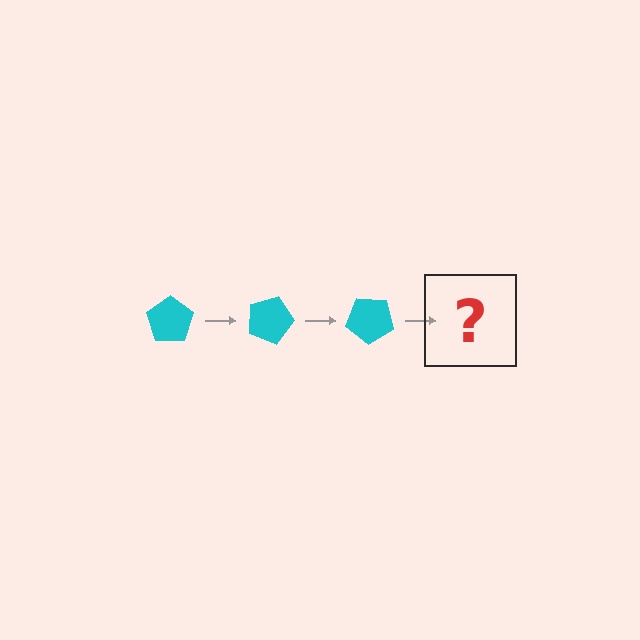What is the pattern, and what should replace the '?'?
The pattern is that the pentagon rotates 20 degrees each step. The '?' should be a cyan pentagon rotated 60 degrees.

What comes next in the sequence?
The next element should be a cyan pentagon rotated 60 degrees.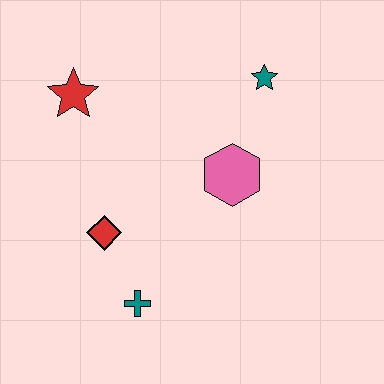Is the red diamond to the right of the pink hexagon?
No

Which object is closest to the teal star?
The pink hexagon is closest to the teal star.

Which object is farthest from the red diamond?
The teal star is farthest from the red diamond.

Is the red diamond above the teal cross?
Yes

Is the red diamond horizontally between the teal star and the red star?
Yes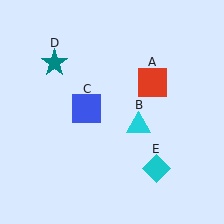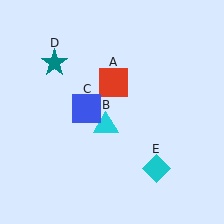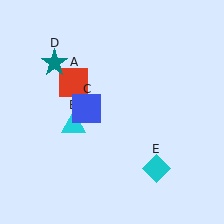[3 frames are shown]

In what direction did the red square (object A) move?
The red square (object A) moved left.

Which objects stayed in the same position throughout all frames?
Blue square (object C) and teal star (object D) and cyan diamond (object E) remained stationary.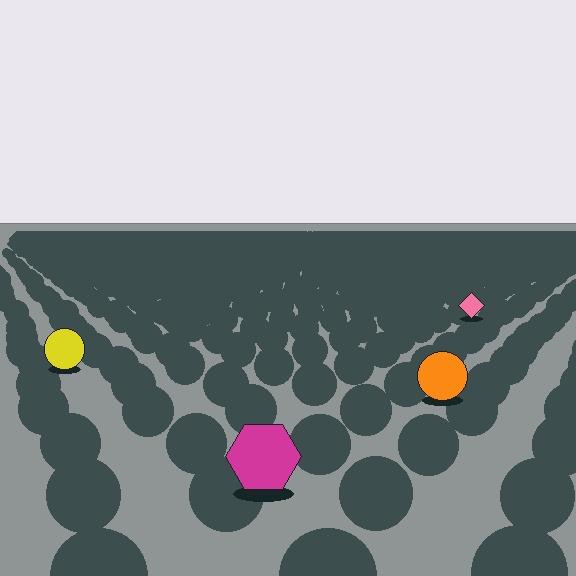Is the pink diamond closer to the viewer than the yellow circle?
No. The yellow circle is closer — you can tell from the texture gradient: the ground texture is coarser near it.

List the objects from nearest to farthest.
From nearest to farthest: the magenta hexagon, the orange circle, the yellow circle, the pink diamond.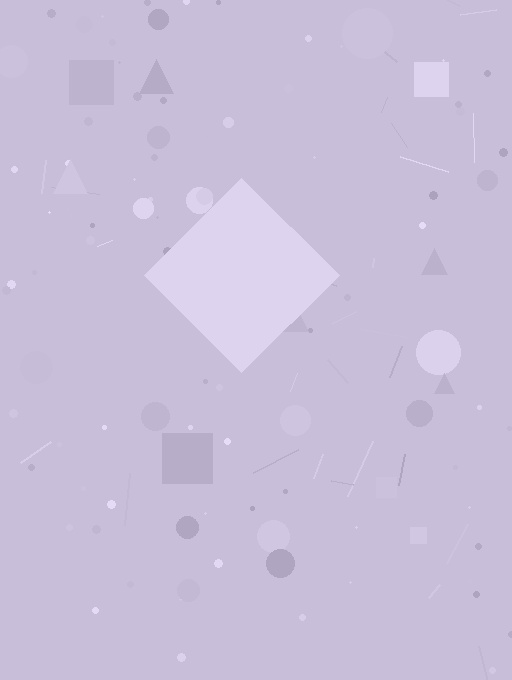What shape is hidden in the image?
A diamond is hidden in the image.